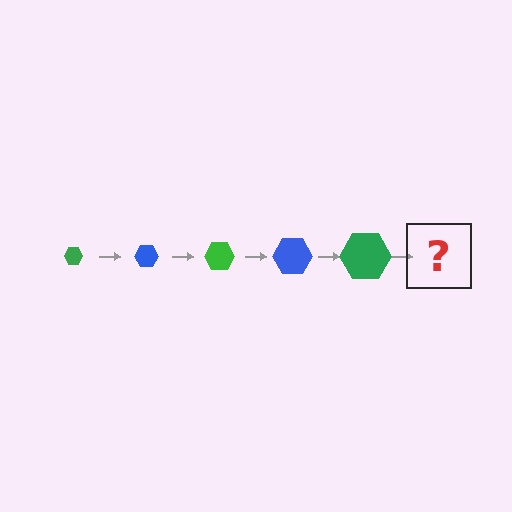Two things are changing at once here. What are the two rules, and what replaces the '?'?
The two rules are that the hexagon grows larger each step and the color cycles through green and blue. The '?' should be a blue hexagon, larger than the previous one.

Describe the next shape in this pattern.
It should be a blue hexagon, larger than the previous one.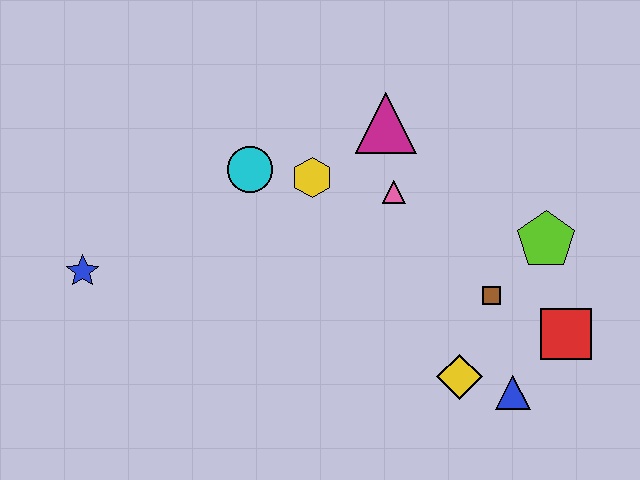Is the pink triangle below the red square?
No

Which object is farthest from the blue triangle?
The blue star is farthest from the blue triangle.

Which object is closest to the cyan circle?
The yellow hexagon is closest to the cyan circle.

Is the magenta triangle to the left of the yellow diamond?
Yes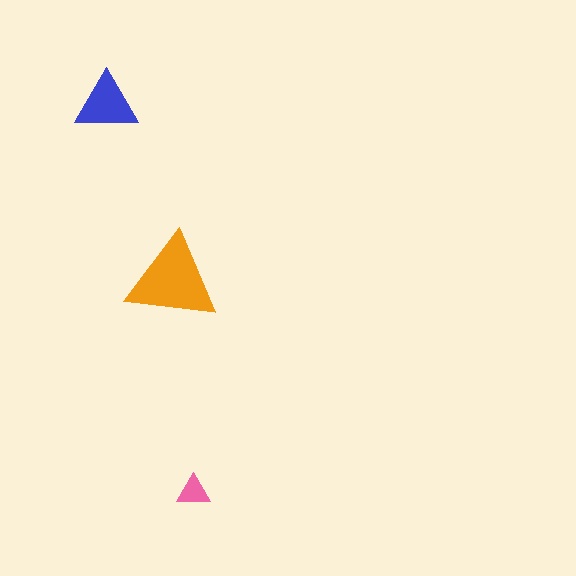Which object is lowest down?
The pink triangle is bottommost.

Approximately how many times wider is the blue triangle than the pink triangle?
About 2 times wider.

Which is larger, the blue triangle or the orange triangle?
The orange one.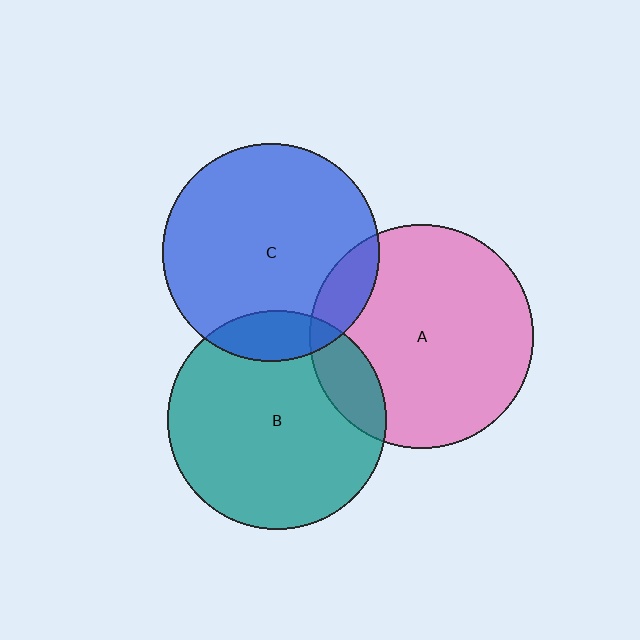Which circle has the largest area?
Circle A (pink).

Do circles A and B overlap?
Yes.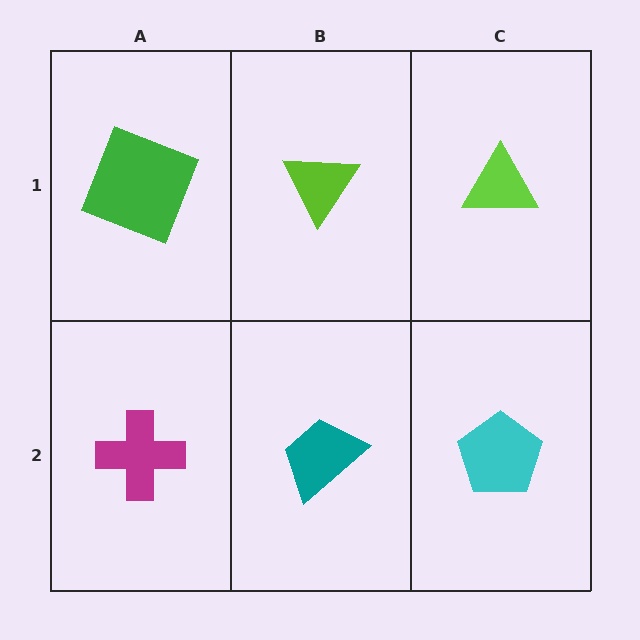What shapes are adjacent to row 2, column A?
A green square (row 1, column A), a teal trapezoid (row 2, column B).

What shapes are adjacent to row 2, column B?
A lime triangle (row 1, column B), a magenta cross (row 2, column A), a cyan pentagon (row 2, column C).